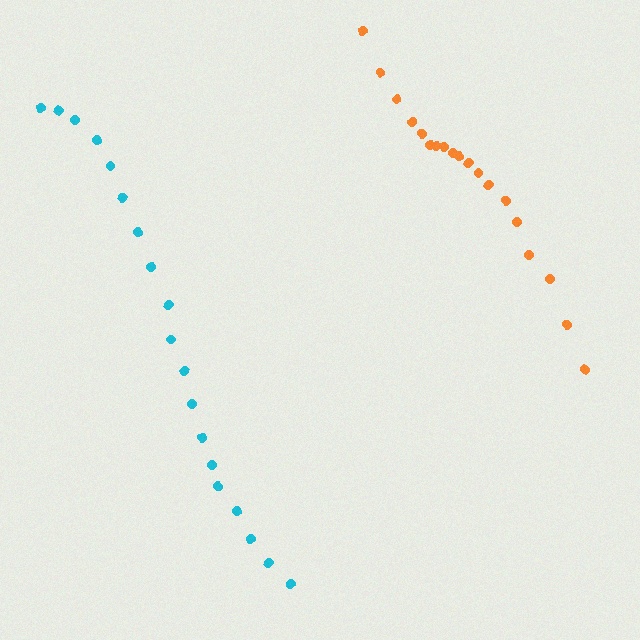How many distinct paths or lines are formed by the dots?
There are 2 distinct paths.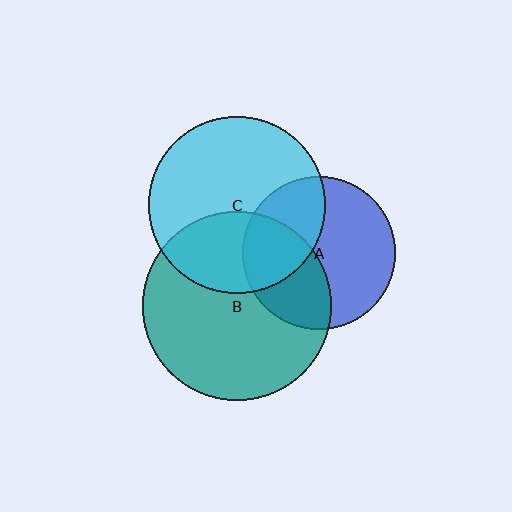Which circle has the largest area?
Circle B (teal).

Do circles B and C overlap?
Yes.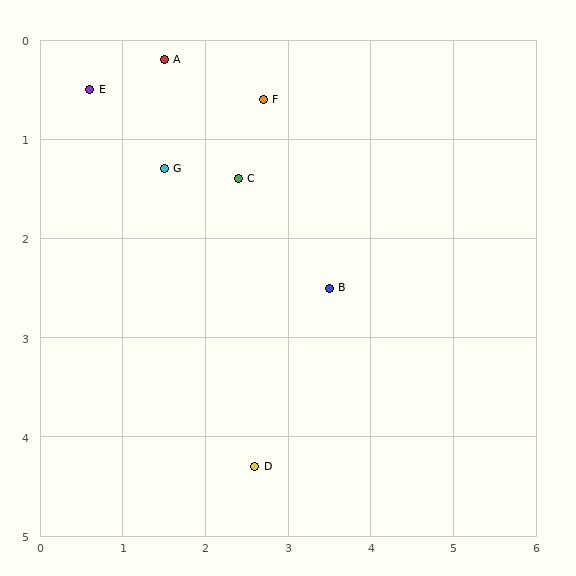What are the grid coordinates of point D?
Point D is at approximately (2.6, 4.3).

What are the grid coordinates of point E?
Point E is at approximately (0.6, 0.5).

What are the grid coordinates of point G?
Point G is at approximately (1.5, 1.3).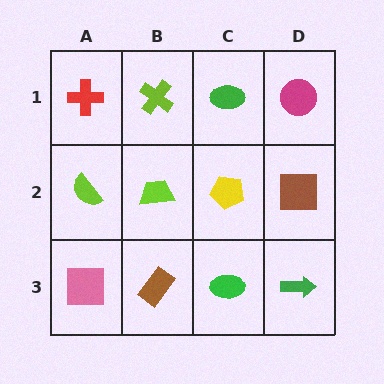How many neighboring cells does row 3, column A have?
2.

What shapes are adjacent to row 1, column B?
A lime trapezoid (row 2, column B), a red cross (row 1, column A), a green ellipse (row 1, column C).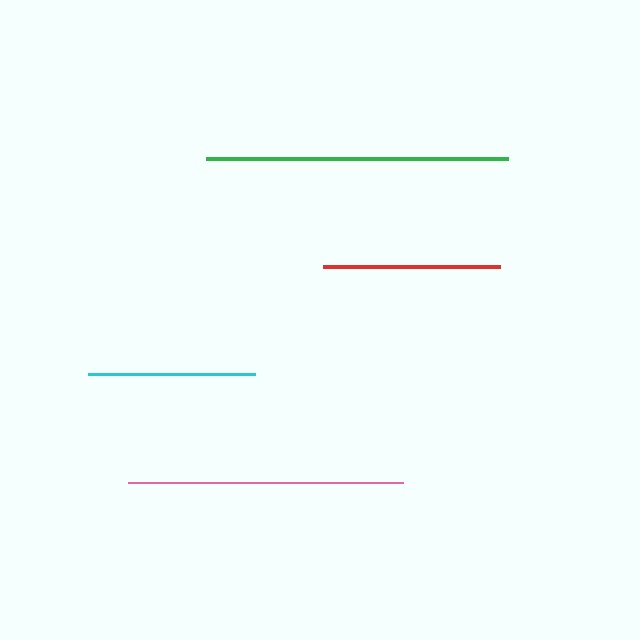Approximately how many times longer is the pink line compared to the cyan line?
The pink line is approximately 1.6 times the length of the cyan line.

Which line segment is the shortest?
The cyan line is the shortest at approximately 167 pixels.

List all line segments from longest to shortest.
From longest to shortest: green, pink, red, cyan.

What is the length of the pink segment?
The pink segment is approximately 274 pixels long.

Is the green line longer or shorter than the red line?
The green line is longer than the red line.